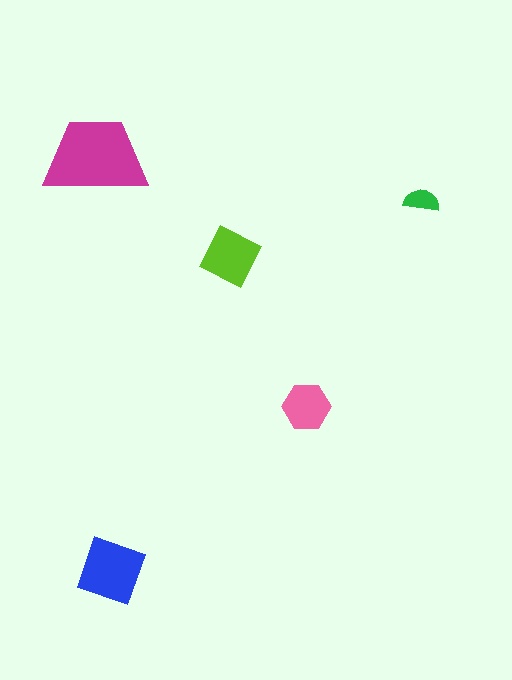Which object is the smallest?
The green semicircle.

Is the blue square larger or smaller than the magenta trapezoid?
Smaller.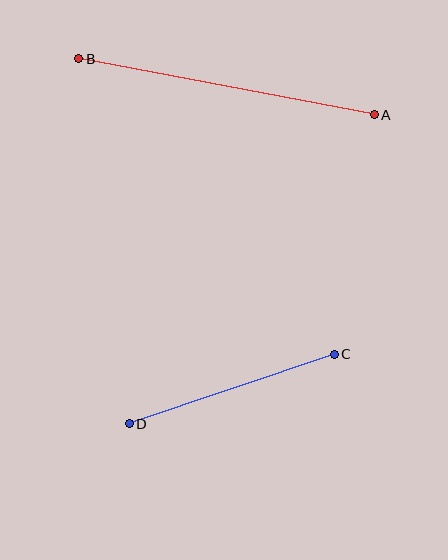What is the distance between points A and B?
The distance is approximately 300 pixels.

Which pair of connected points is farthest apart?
Points A and B are farthest apart.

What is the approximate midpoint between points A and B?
The midpoint is at approximately (227, 87) pixels.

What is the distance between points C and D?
The distance is approximately 216 pixels.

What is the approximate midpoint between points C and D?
The midpoint is at approximately (232, 389) pixels.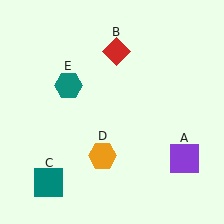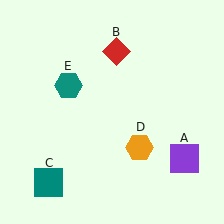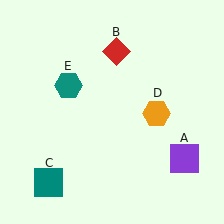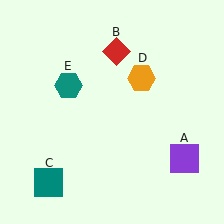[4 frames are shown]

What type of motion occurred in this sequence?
The orange hexagon (object D) rotated counterclockwise around the center of the scene.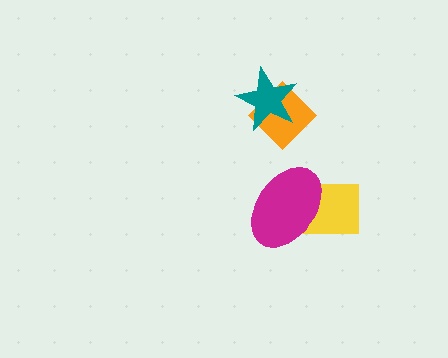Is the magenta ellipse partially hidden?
No, no other shape covers it.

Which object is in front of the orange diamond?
The teal star is in front of the orange diamond.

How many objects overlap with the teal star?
1 object overlaps with the teal star.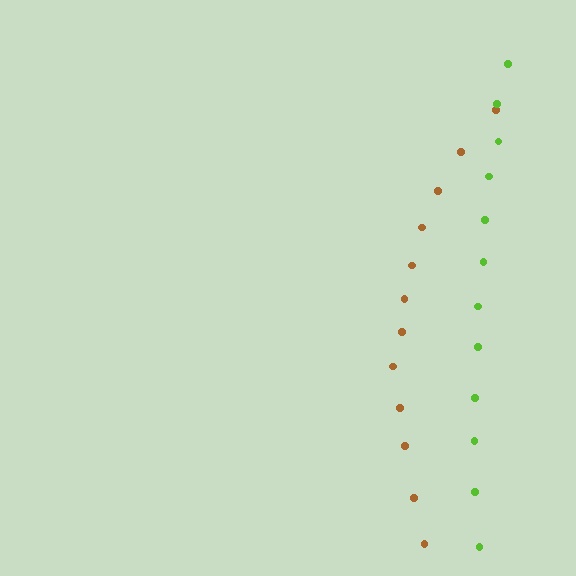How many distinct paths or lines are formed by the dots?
There are 2 distinct paths.